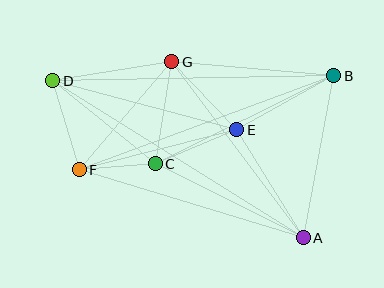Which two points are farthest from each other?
Points A and D are farthest from each other.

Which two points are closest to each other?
Points C and F are closest to each other.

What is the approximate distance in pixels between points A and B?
The distance between A and B is approximately 165 pixels.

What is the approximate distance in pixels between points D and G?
The distance between D and G is approximately 121 pixels.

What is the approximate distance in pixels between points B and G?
The distance between B and G is approximately 163 pixels.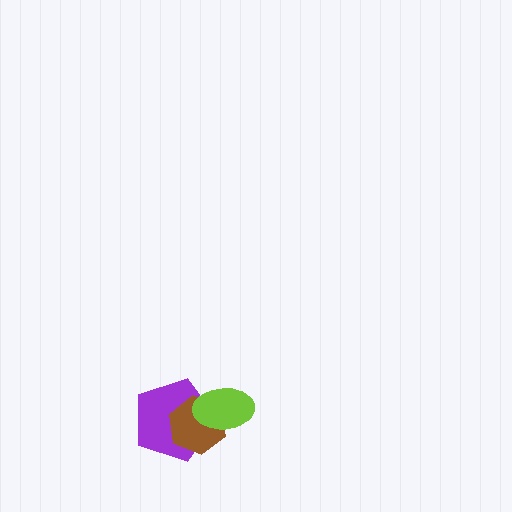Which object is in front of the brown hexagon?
The lime ellipse is in front of the brown hexagon.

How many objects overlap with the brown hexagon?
2 objects overlap with the brown hexagon.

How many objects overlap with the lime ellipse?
2 objects overlap with the lime ellipse.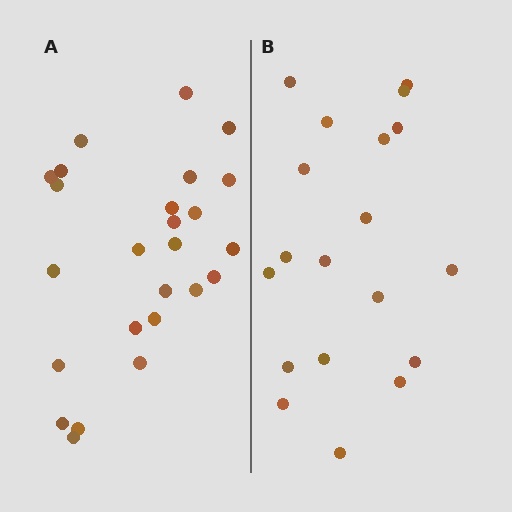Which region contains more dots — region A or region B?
Region A (the left region) has more dots.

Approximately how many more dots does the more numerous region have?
Region A has about 6 more dots than region B.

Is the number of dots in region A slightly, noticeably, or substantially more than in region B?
Region A has noticeably more, but not dramatically so. The ratio is roughly 1.3 to 1.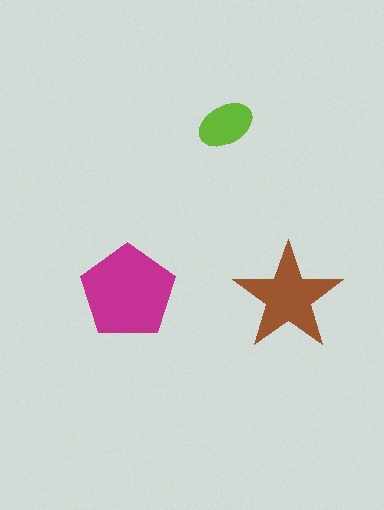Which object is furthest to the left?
The magenta pentagon is leftmost.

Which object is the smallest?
The lime ellipse.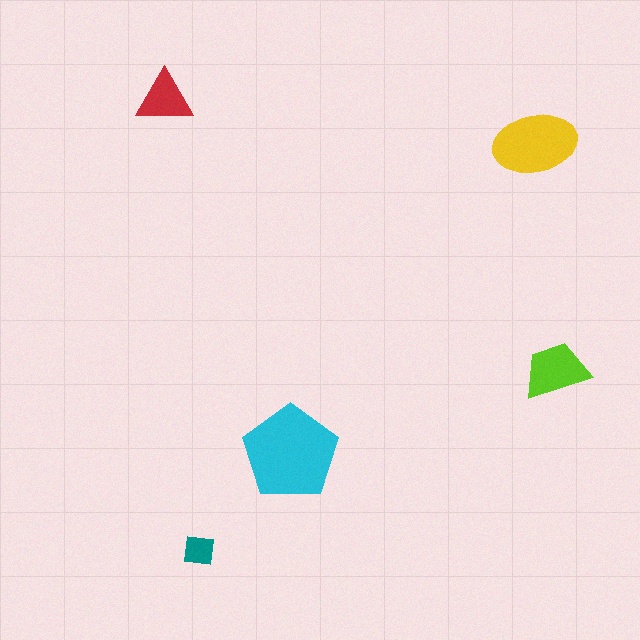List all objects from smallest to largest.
The teal square, the red triangle, the lime trapezoid, the yellow ellipse, the cyan pentagon.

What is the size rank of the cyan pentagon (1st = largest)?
1st.